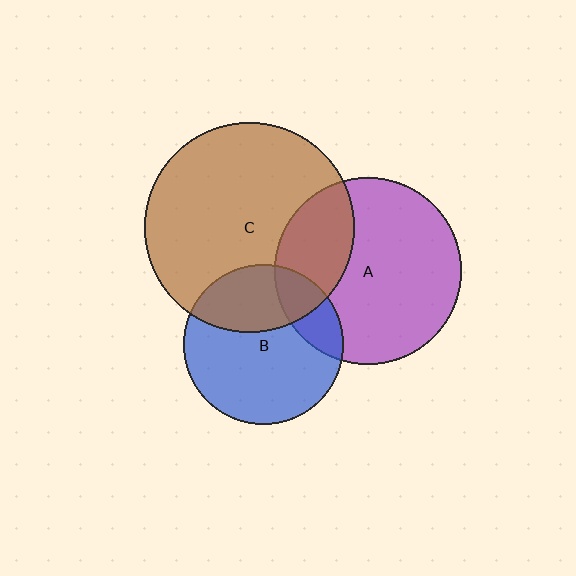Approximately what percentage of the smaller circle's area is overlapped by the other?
Approximately 30%.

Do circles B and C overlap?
Yes.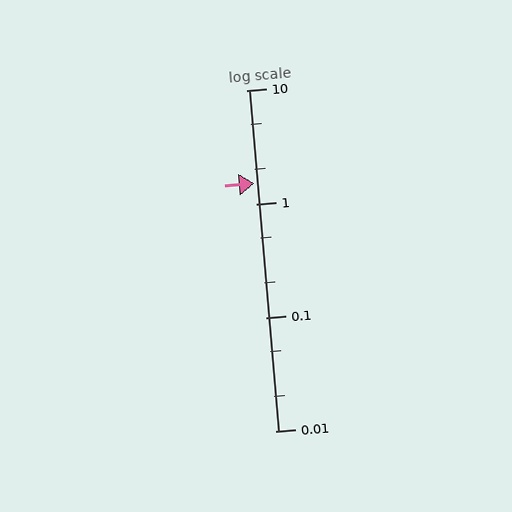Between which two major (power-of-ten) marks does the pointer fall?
The pointer is between 1 and 10.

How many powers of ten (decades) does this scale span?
The scale spans 3 decades, from 0.01 to 10.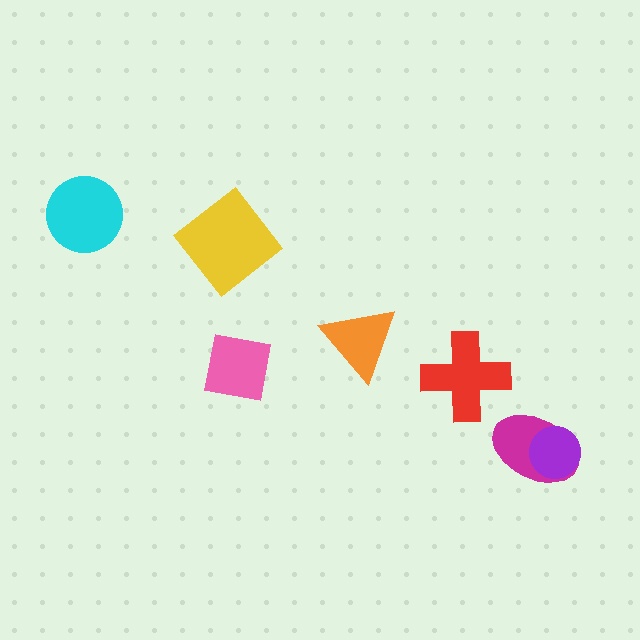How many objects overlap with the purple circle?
1 object overlaps with the purple circle.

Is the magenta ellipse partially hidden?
Yes, it is partially covered by another shape.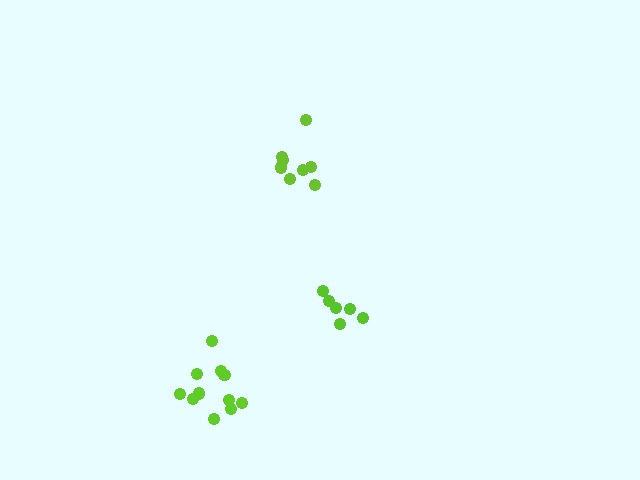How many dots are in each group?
Group 1: 8 dots, Group 2: 11 dots, Group 3: 6 dots (25 total).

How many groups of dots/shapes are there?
There are 3 groups.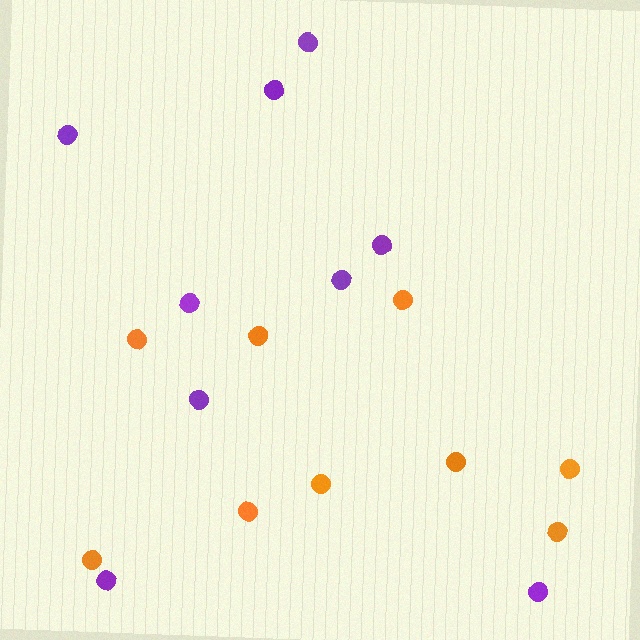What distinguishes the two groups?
There are 2 groups: one group of orange circles (9) and one group of purple circles (9).